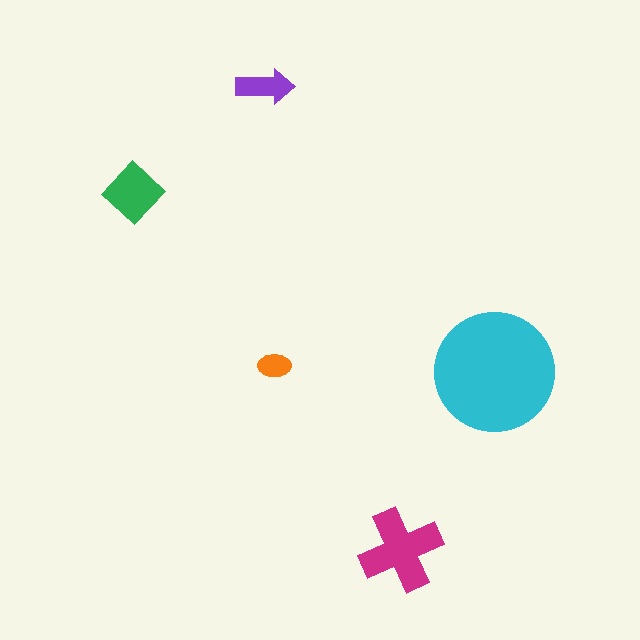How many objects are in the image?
There are 5 objects in the image.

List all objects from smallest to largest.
The orange ellipse, the purple arrow, the green diamond, the magenta cross, the cyan circle.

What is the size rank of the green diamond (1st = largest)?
3rd.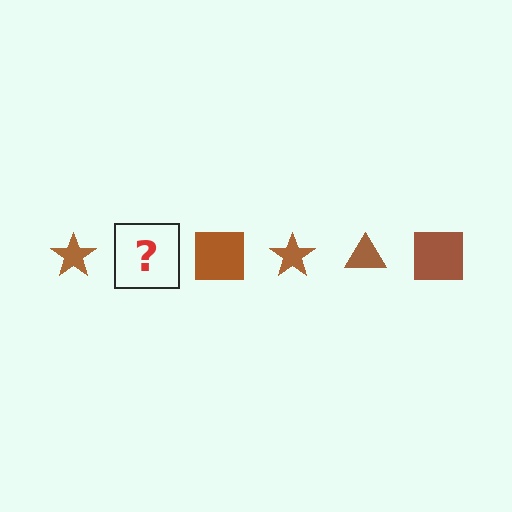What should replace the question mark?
The question mark should be replaced with a brown triangle.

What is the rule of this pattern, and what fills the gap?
The rule is that the pattern cycles through star, triangle, square shapes in brown. The gap should be filled with a brown triangle.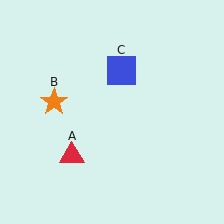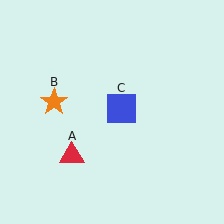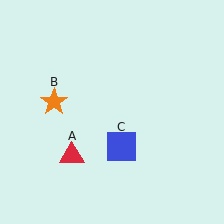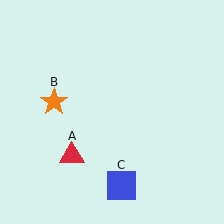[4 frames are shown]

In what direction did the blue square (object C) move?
The blue square (object C) moved down.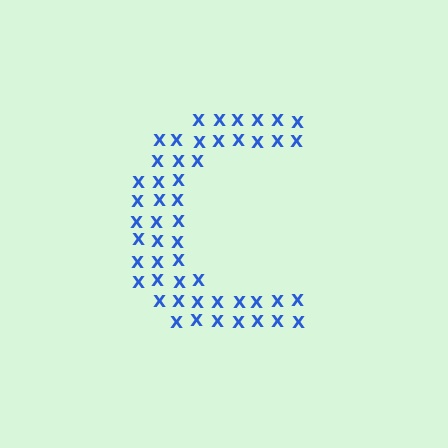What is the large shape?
The large shape is the letter C.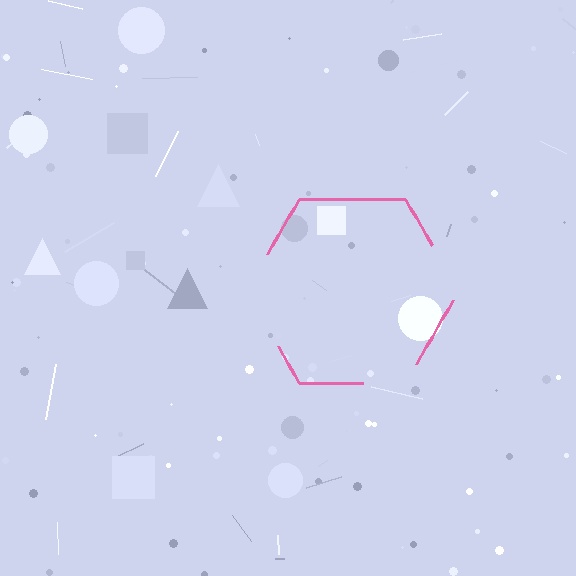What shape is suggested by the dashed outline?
The dashed outline suggests a hexagon.